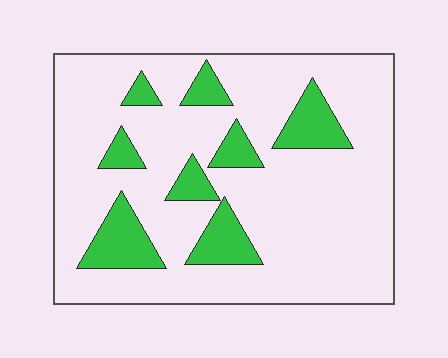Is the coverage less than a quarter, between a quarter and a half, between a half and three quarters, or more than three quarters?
Less than a quarter.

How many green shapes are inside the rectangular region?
8.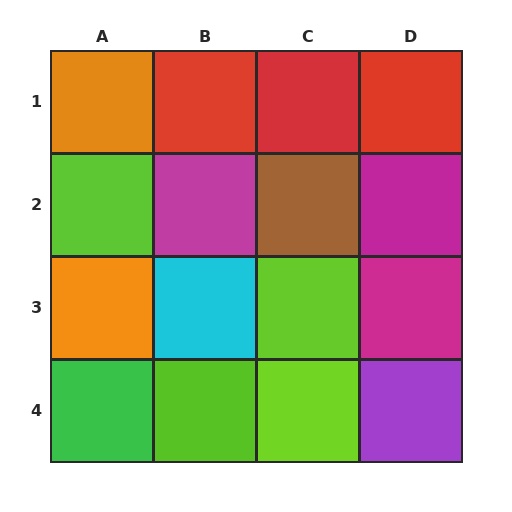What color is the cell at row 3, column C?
Lime.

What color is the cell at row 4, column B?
Lime.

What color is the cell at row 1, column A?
Orange.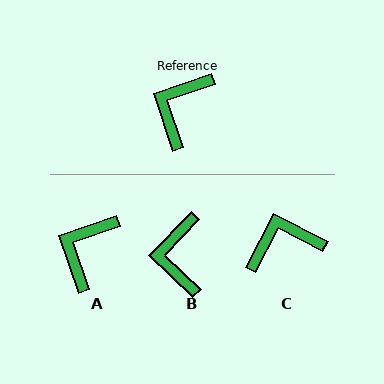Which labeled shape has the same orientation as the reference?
A.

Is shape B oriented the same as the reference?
No, it is off by about 28 degrees.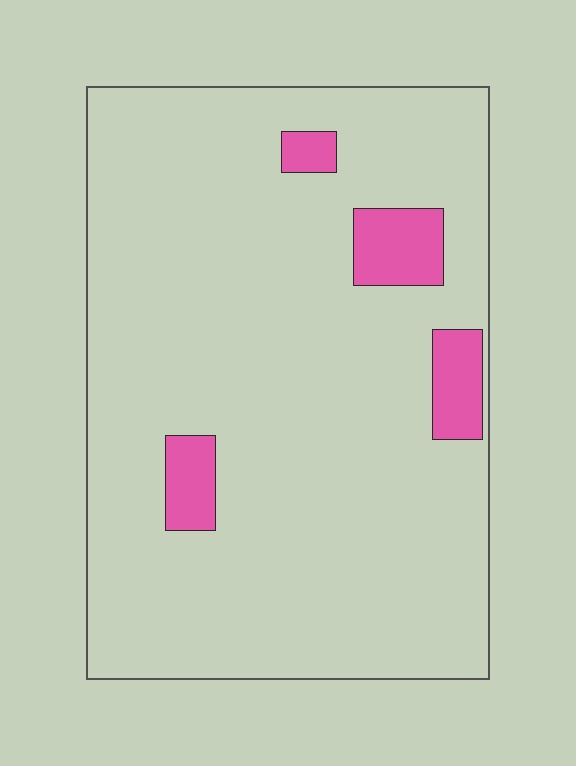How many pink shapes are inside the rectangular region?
4.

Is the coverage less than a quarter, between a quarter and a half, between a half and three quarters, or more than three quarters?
Less than a quarter.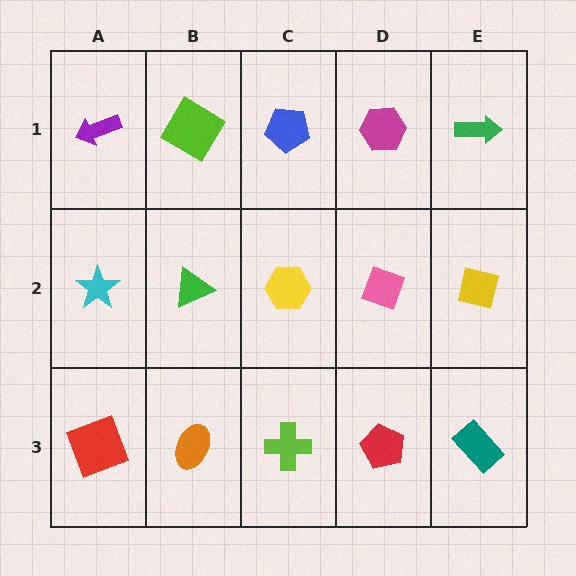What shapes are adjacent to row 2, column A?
A purple arrow (row 1, column A), a red square (row 3, column A), a green triangle (row 2, column B).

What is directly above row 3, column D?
A pink diamond.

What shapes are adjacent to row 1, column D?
A pink diamond (row 2, column D), a blue pentagon (row 1, column C), a green arrow (row 1, column E).